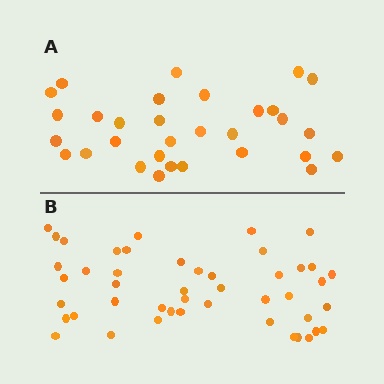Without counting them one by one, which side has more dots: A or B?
Region B (the bottom region) has more dots.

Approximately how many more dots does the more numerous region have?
Region B has approximately 15 more dots than region A.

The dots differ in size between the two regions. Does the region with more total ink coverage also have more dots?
No. Region A has more total ink coverage because its dots are larger, but region B actually contains more individual dots. Total area can be misleading — the number of items is what matters here.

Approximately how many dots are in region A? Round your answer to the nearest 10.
About 30 dots. (The exact count is 31, which rounds to 30.)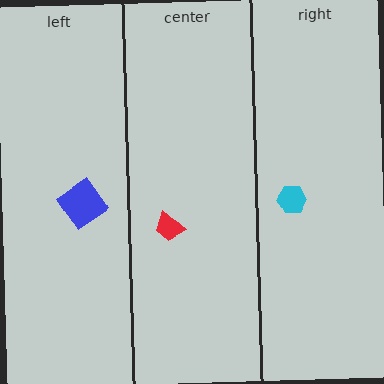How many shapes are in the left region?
1.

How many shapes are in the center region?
1.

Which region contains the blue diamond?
The left region.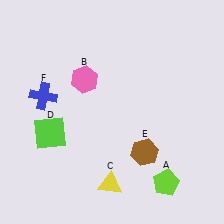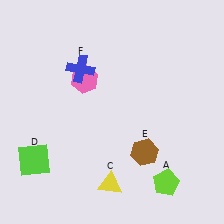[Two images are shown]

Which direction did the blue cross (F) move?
The blue cross (F) moved right.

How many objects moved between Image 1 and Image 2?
2 objects moved between the two images.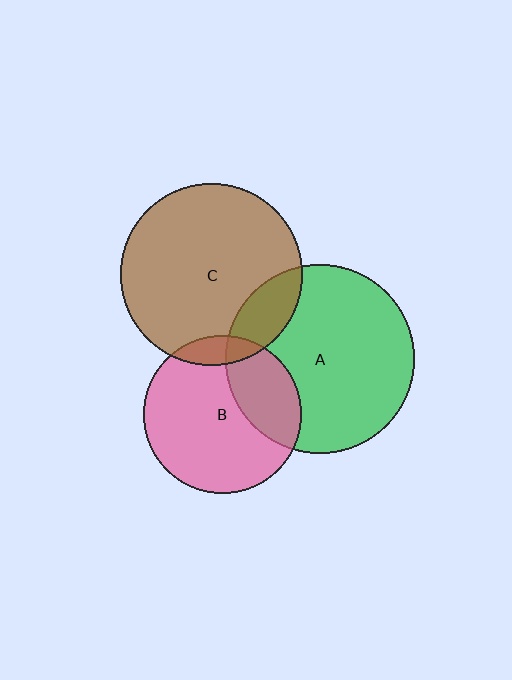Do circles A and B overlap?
Yes.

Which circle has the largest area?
Circle A (green).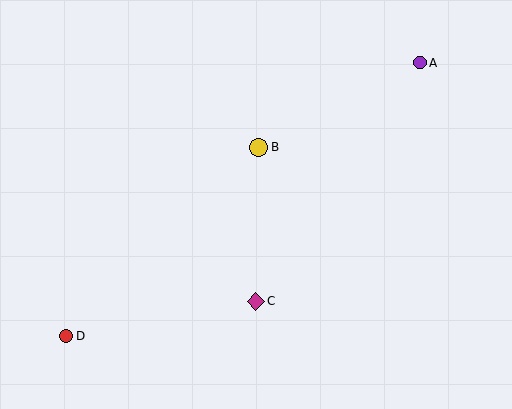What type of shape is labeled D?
Shape D is a red circle.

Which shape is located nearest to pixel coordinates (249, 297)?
The magenta diamond (labeled C) at (256, 301) is nearest to that location.